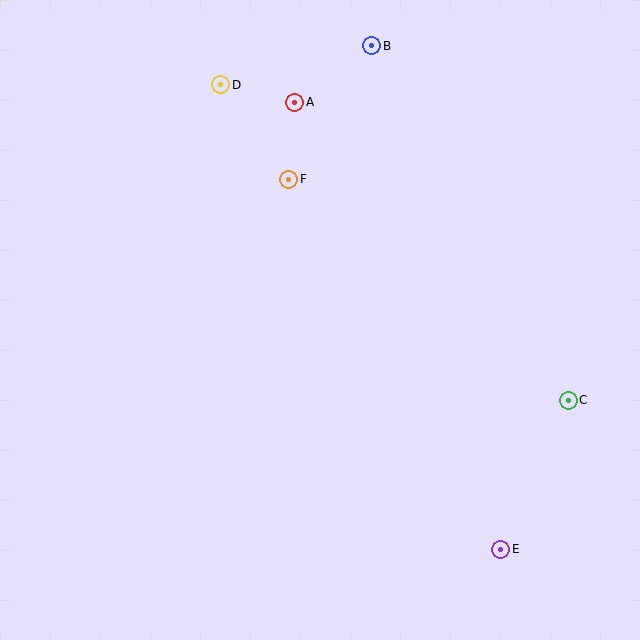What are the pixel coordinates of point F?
Point F is at (289, 179).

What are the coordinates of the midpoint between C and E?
The midpoint between C and E is at (535, 475).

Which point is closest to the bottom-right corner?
Point E is closest to the bottom-right corner.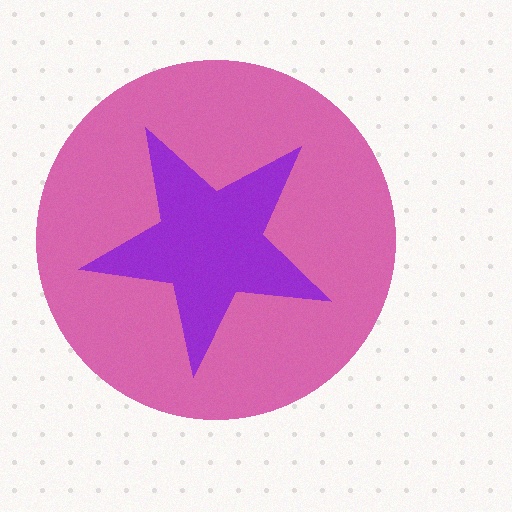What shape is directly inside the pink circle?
The purple star.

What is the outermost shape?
The pink circle.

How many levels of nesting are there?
2.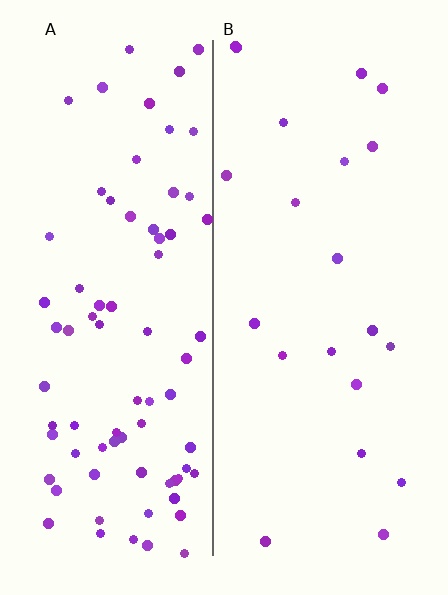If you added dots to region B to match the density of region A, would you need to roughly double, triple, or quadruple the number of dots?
Approximately quadruple.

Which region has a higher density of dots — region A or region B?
A (the left).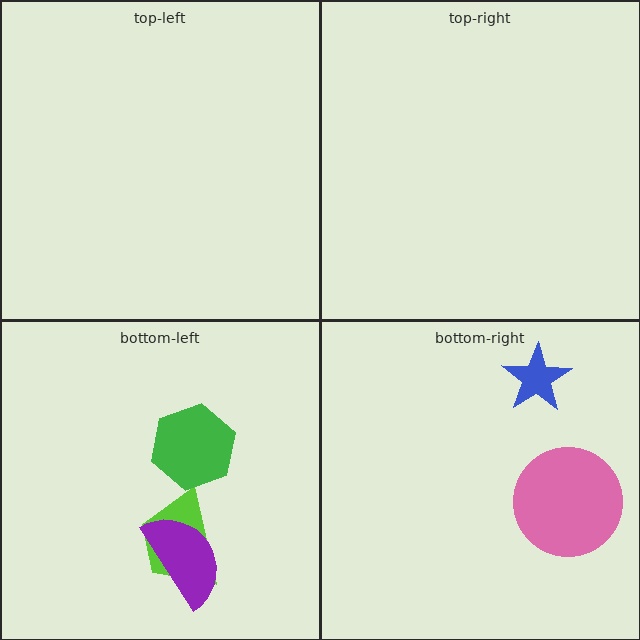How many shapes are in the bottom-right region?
2.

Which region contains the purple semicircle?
The bottom-left region.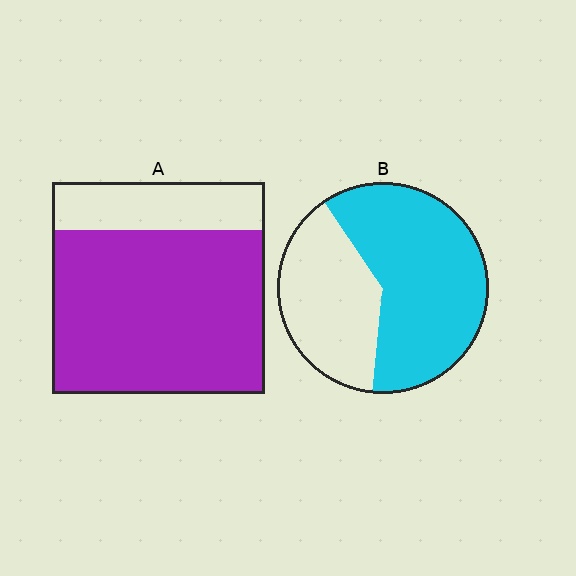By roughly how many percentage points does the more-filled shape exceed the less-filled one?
By roughly 15 percentage points (A over B).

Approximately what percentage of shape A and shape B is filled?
A is approximately 75% and B is approximately 60%.